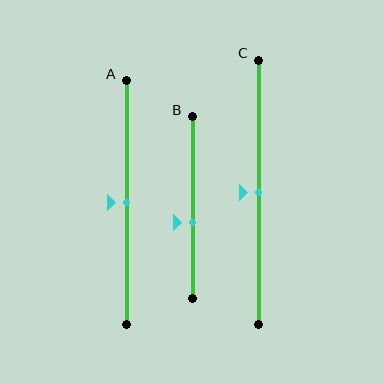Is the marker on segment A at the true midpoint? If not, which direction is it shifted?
Yes, the marker on segment A is at the true midpoint.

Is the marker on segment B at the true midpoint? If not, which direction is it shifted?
No, the marker on segment B is shifted downward by about 8% of the segment length.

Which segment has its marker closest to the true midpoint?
Segment A has its marker closest to the true midpoint.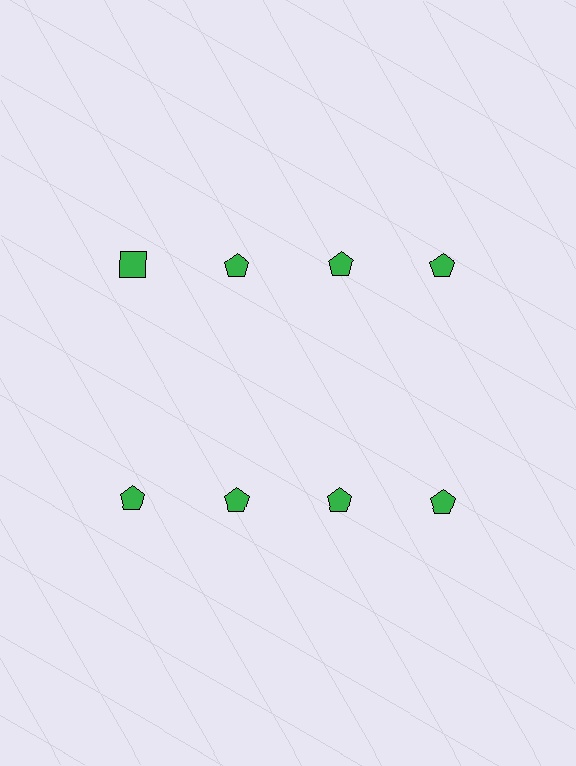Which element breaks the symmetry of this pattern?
The green square in the top row, leftmost column breaks the symmetry. All other shapes are green pentagons.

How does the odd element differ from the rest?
It has a different shape: square instead of pentagon.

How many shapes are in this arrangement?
There are 8 shapes arranged in a grid pattern.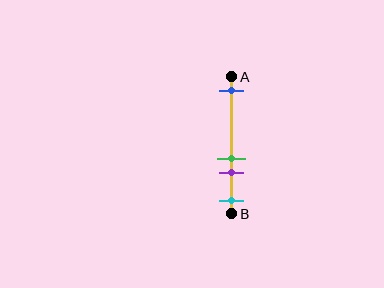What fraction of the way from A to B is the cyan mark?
The cyan mark is approximately 90% (0.9) of the way from A to B.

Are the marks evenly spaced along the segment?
No, the marks are not evenly spaced.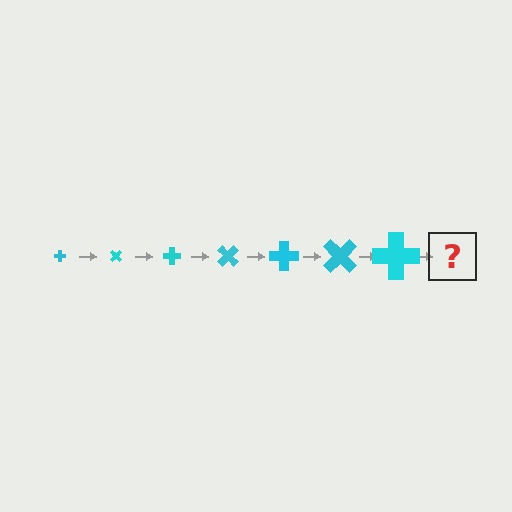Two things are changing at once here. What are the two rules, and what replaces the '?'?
The two rules are that the cross grows larger each step and it rotates 45 degrees each step. The '?' should be a cross, larger than the previous one and rotated 315 degrees from the start.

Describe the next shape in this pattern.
It should be a cross, larger than the previous one and rotated 315 degrees from the start.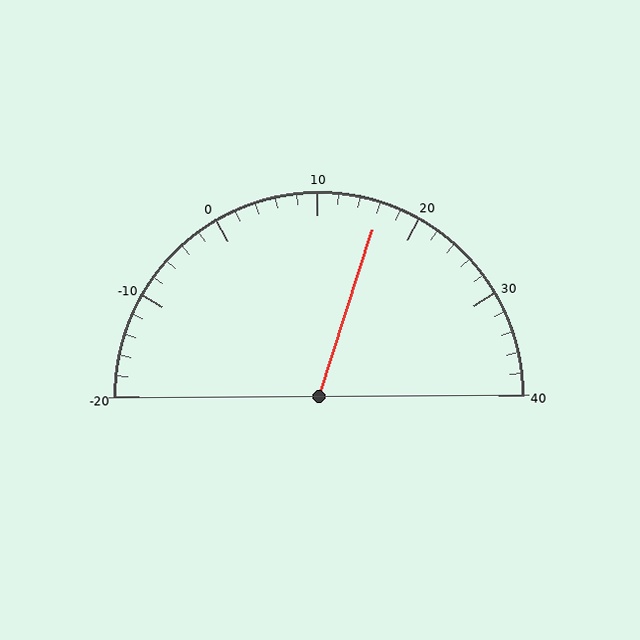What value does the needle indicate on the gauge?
The needle indicates approximately 16.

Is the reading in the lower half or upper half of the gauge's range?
The reading is in the upper half of the range (-20 to 40).